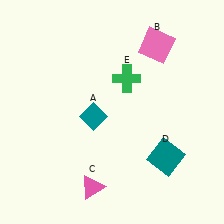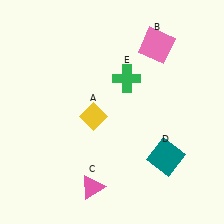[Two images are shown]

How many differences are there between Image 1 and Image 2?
There is 1 difference between the two images.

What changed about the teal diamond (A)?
In Image 1, A is teal. In Image 2, it changed to yellow.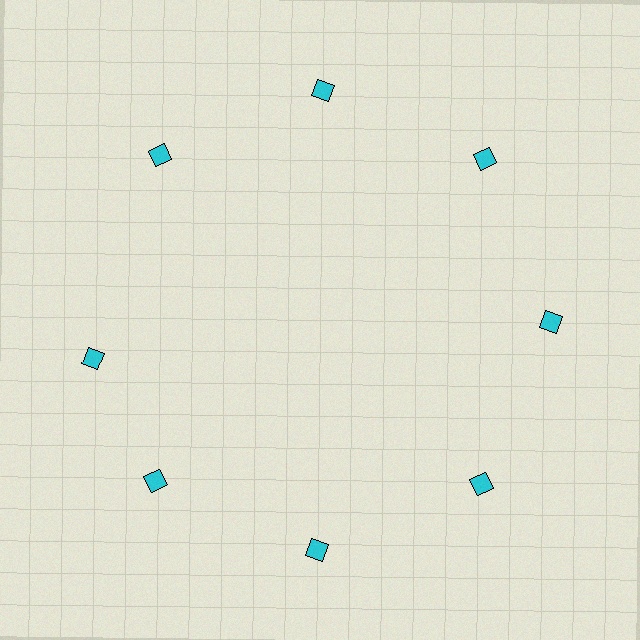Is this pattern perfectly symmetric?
No. The 8 cyan diamonds are arranged in a ring, but one element near the 9 o'clock position is rotated out of alignment along the ring, breaking the 8-fold rotational symmetry.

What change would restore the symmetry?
The symmetry would be restored by rotating it back into even spacing with its neighbors so that all 8 diamonds sit at equal angles and equal distance from the center.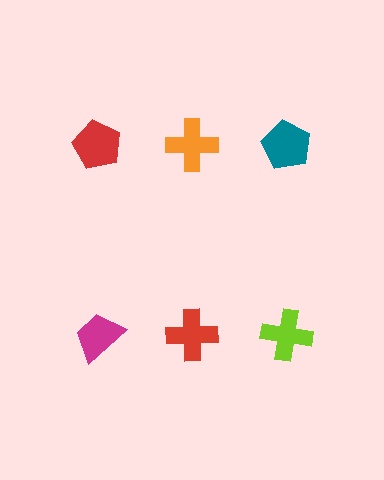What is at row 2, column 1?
A magenta trapezoid.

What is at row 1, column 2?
An orange cross.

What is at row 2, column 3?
A lime cross.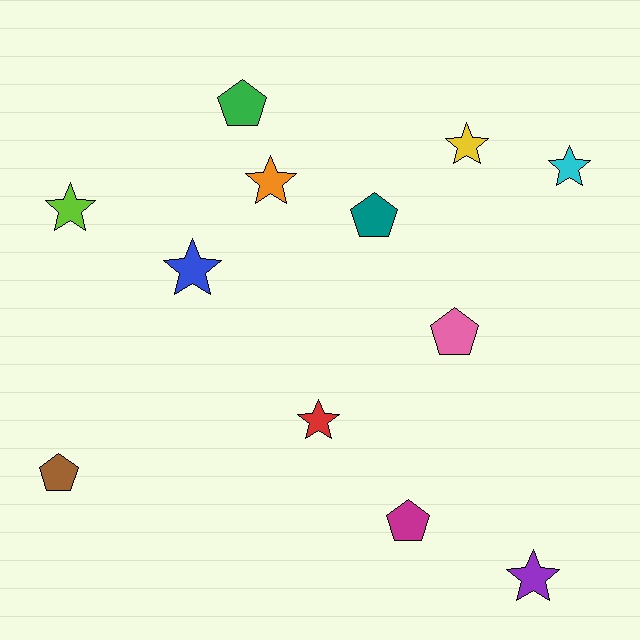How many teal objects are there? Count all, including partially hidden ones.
There is 1 teal object.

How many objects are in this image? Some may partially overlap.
There are 12 objects.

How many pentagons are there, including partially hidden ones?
There are 5 pentagons.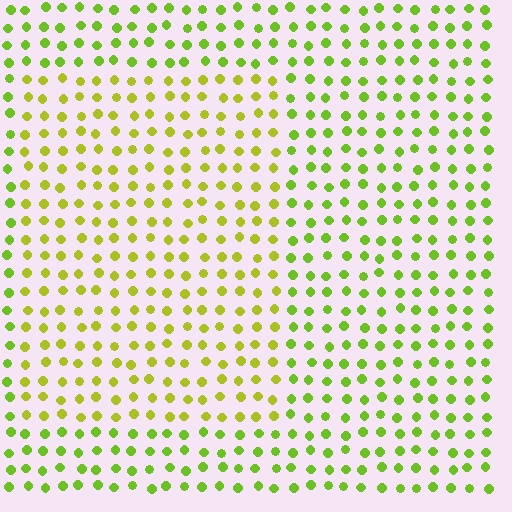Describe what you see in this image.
The image is filled with small lime elements in a uniform arrangement. A rectangle-shaped region is visible where the elements are tinted to a slightly different hue, forming a subtle color boundary.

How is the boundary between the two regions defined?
The boundary is defined purely by a slight shift in hue (about 24 degrees). Spacing, size, and orientation are identical on both sides.